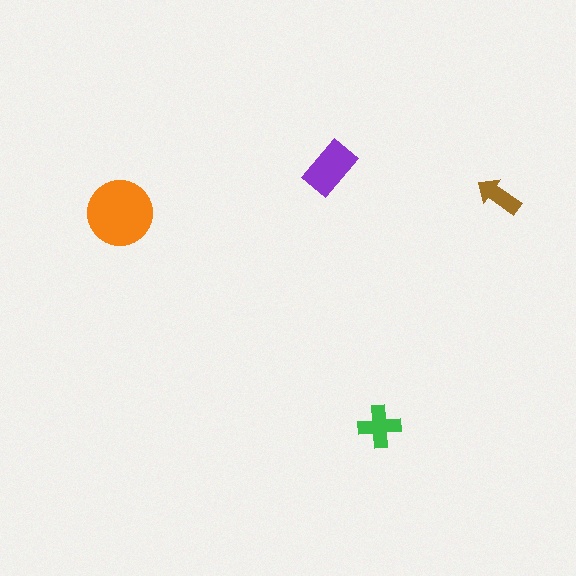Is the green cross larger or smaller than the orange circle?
Smaller.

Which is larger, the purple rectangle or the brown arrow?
The purple rectangle.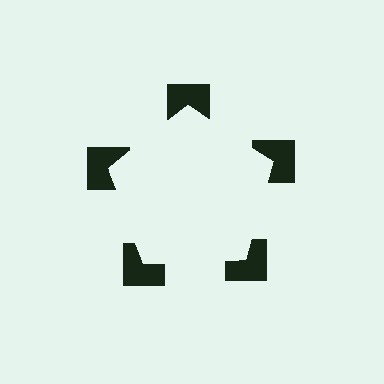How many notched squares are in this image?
There are 5 — one at each vertex of the illusory pentagon.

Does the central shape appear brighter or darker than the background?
It typically appears slightly brighter than the background, even though no actual brightness change is drawn.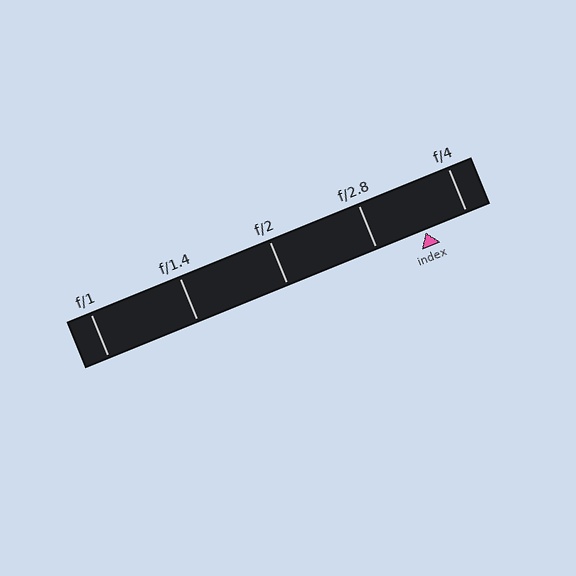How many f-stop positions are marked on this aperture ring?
There are 5 f-stop positions marked.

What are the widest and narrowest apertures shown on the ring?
The widest aperture shown is f/1 and the narrowest is f/4.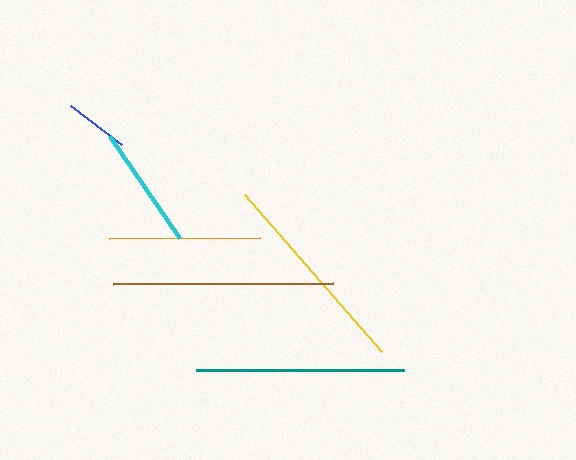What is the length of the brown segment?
The brown segment is approximately 220 pixels long.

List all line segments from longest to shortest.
From longest to shortest: brown, yellow, teal, orange, cyan, blue.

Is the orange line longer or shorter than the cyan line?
The orange line is longer than the cyan line.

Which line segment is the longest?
The brown line is the longest at approximately 220 pixels.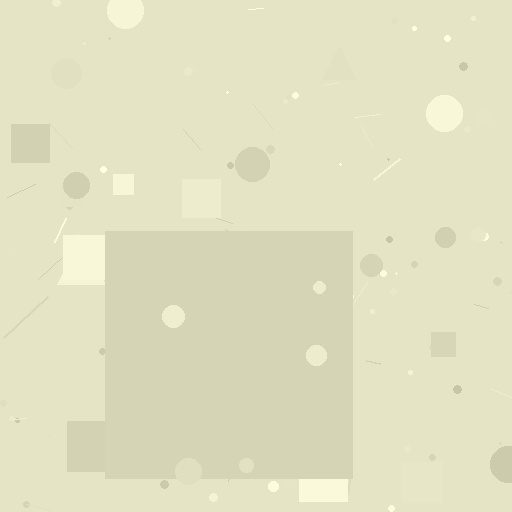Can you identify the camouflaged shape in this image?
The camouflaged shape is a square.